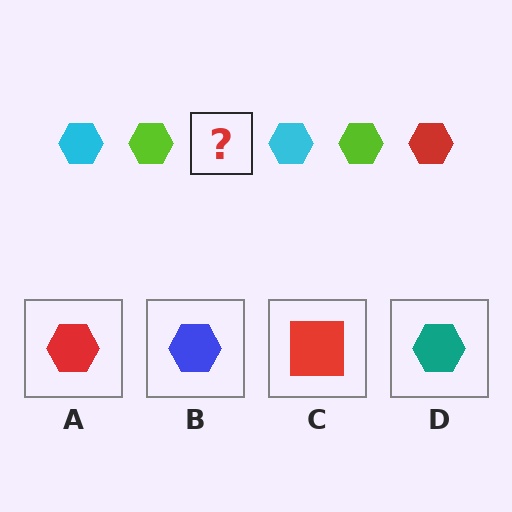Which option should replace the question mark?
Option A.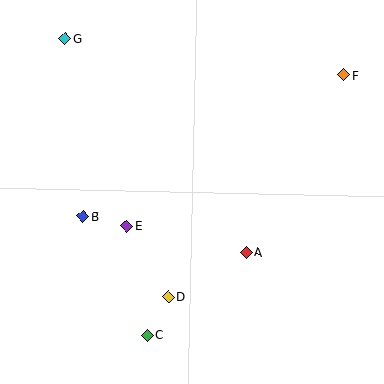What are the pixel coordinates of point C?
Point C is at (147, 335).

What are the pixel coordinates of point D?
Point D is at (168, 297).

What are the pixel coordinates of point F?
Point F is at (343, 75).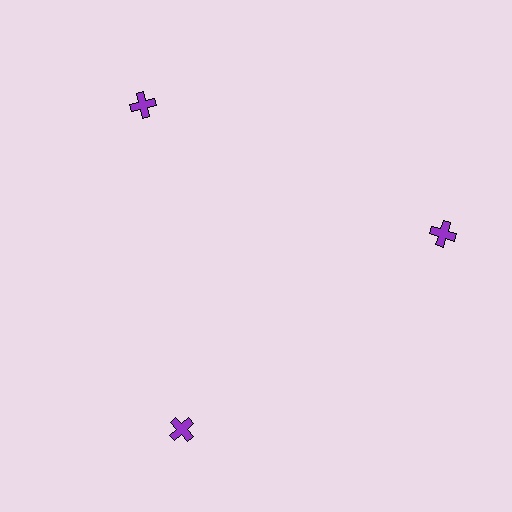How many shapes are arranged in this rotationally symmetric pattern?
There are 3 shapes, arranged in 3 groups of 1.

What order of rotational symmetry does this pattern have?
This pattern has 3-fold rotational symmetry.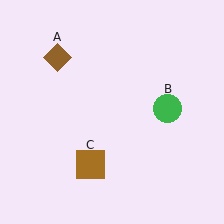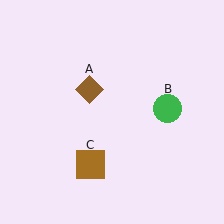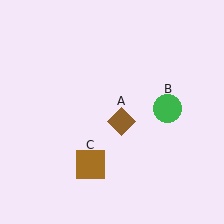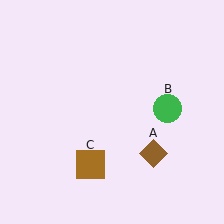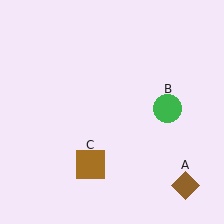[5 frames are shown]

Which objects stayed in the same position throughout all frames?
Green circle (object B) and brown square (object C) remained stationary.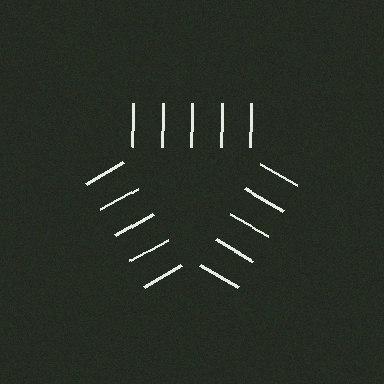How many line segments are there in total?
15 — 5 along each of the 3 edges.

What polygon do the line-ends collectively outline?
An illusory triangle — the line segments terminate on its edges but no continuous stroke is drawn.